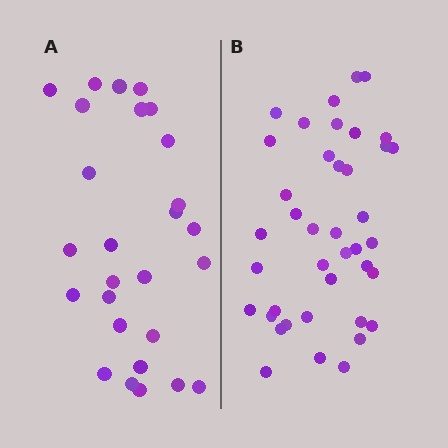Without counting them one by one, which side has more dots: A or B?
Region B (the right region) has more dots.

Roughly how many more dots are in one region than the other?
Region B has approximately 15 more dots than region A.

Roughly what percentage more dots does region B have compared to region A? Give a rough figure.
About 50% more.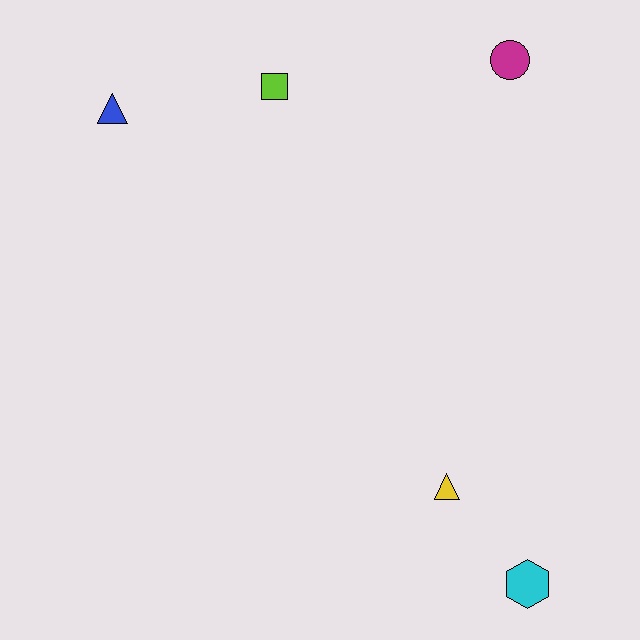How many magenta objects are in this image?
There is 1 magenta object.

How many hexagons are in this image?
There is 1 hexagon.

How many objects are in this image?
There are 5 objects.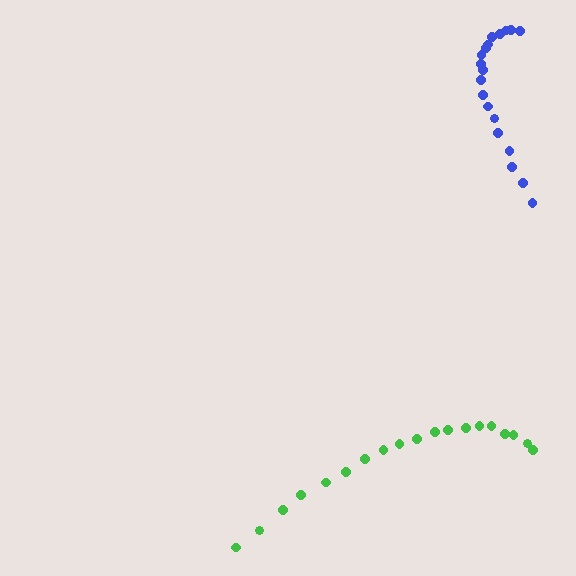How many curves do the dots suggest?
There are 2 distinct paths.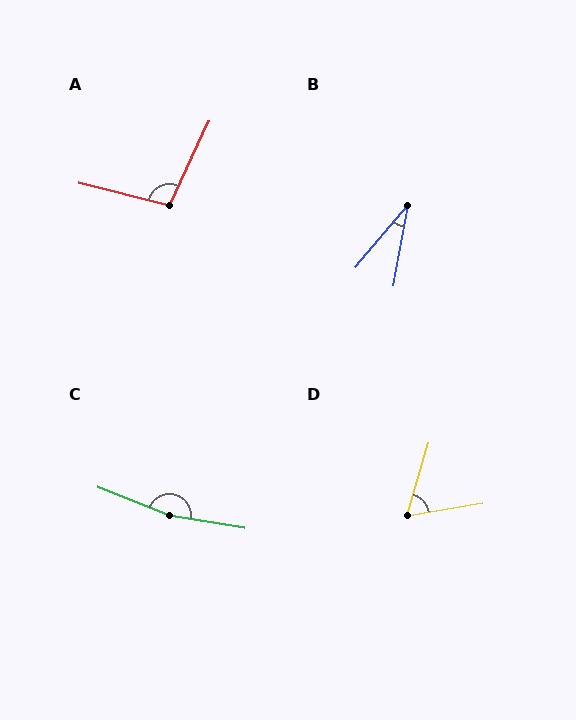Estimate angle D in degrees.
Approximately 64 degrees.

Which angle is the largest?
C, at approximately 168 degrees.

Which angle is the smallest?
B, at approximately 30 degrees.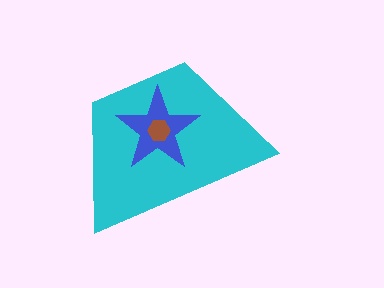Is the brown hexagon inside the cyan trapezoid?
Yes.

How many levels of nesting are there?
3.